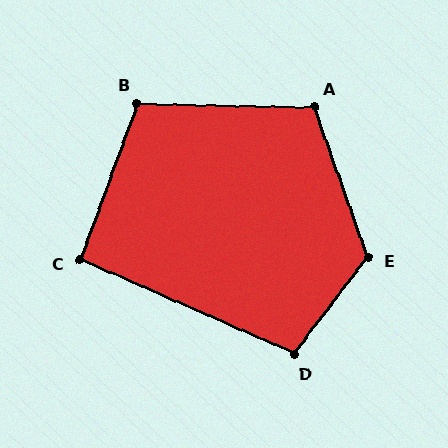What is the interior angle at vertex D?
Approximately 103 degrees (obtuse).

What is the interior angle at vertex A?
Approximately 111 degrees (obtuse).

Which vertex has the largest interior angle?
E, at approximately 123 degrees.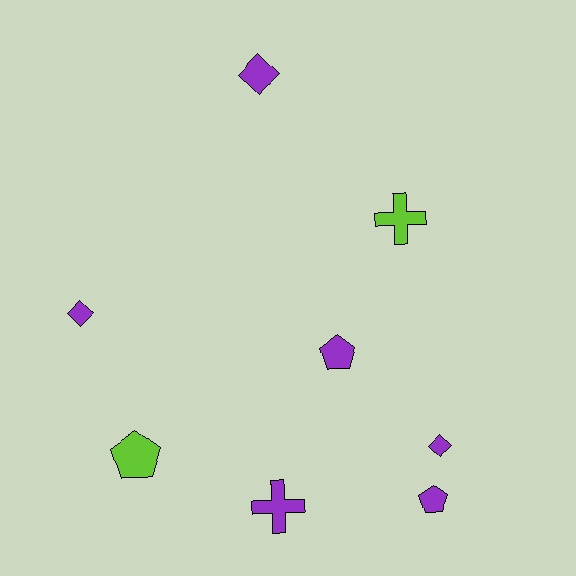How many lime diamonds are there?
There are no lime diamonds.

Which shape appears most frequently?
Pentagon, with 3 objects.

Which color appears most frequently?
Purple, with 6 objects.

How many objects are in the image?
There are 8 objects.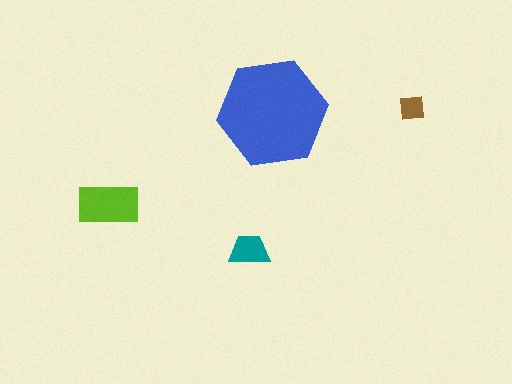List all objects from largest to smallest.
The blue hexagon, the lime rectangle, the teal trapezoid, the brown square.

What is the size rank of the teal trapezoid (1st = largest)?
3rd.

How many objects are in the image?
There are 4 objects in the image.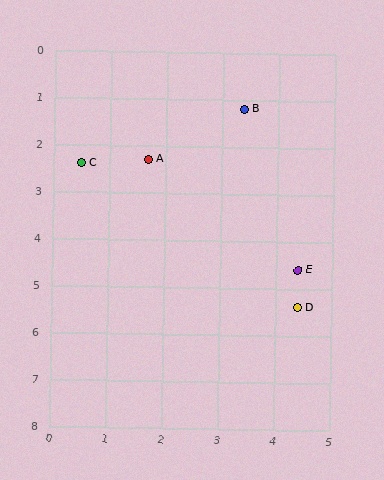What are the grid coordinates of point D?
Point D is at approximately (4.4, 5.4).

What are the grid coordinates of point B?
Point B is at approximately (3.4, 1.2).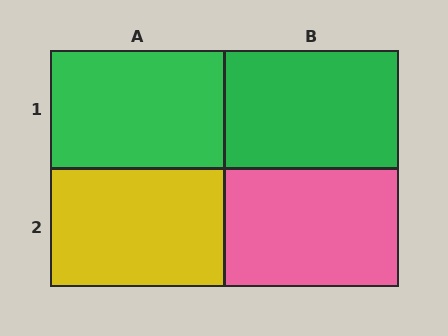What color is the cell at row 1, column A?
Green.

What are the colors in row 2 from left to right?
Yellow, pink.